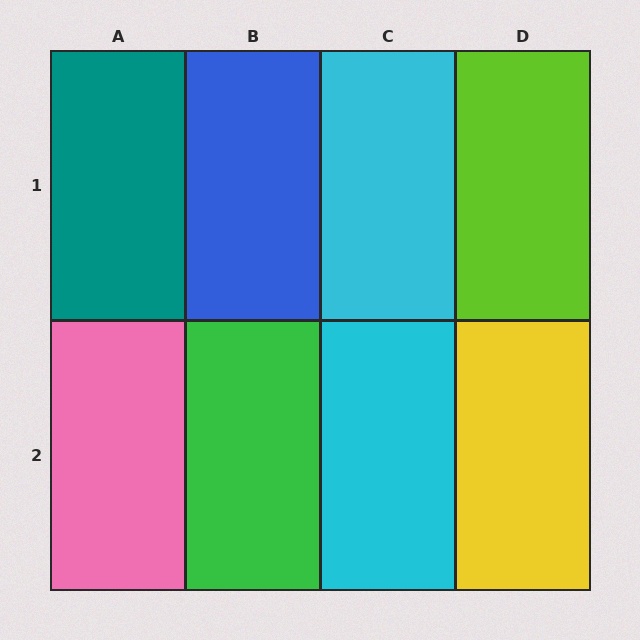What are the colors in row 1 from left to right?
Teal, blue, cyan, lime.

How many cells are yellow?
1 cell is yellow.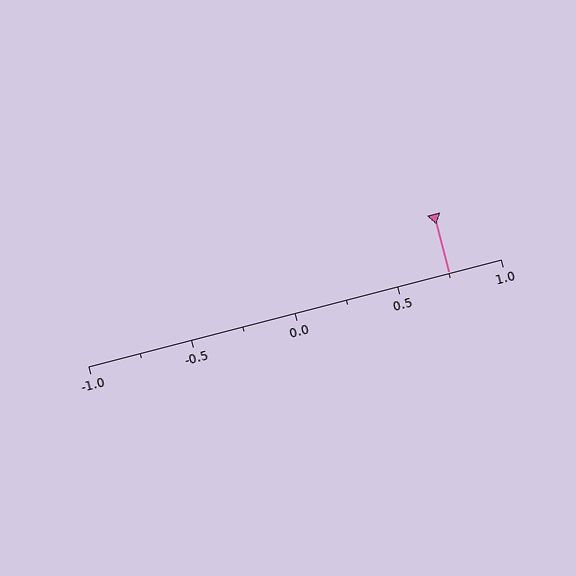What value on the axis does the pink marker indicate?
The marker indicates approximately 0.75.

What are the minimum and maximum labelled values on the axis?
The axis runs from -1.0 to 1.0.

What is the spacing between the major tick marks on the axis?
The major ticks are spaced 0.5 apart.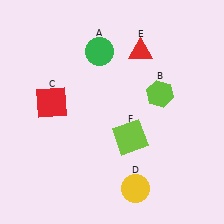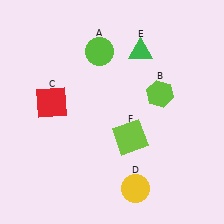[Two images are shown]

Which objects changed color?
A changed from green to lime. E changed from red to green.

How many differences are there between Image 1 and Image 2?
There are 2 differences between the two images.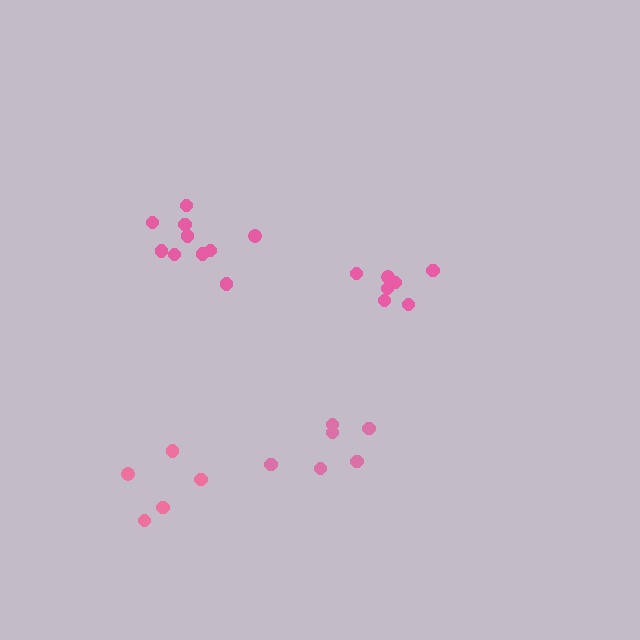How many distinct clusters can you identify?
There are 4 distinct clusters.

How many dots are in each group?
Group 1: 7 dots, Group 2: 10 dots, Group 3: 5 dots, Group 4: 6 dots (28 total).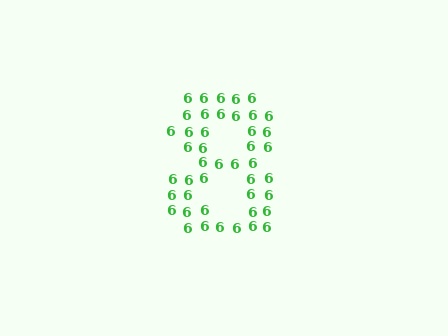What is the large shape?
The large shape is the digit 8.